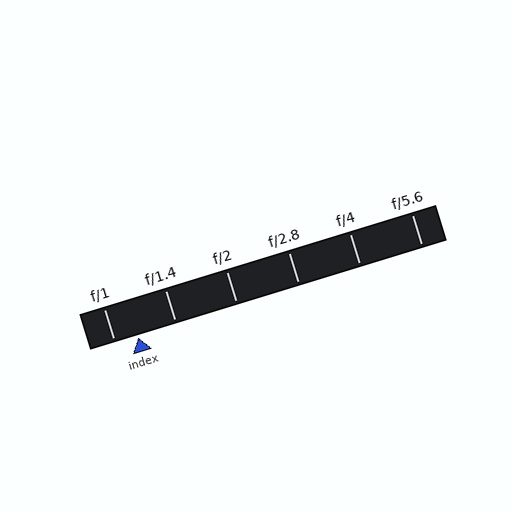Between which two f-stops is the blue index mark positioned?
The index mark is between f/1 and f/1.4.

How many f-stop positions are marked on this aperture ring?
There are 6 f-stop positions marked.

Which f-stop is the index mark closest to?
The index mark is closest to f/1.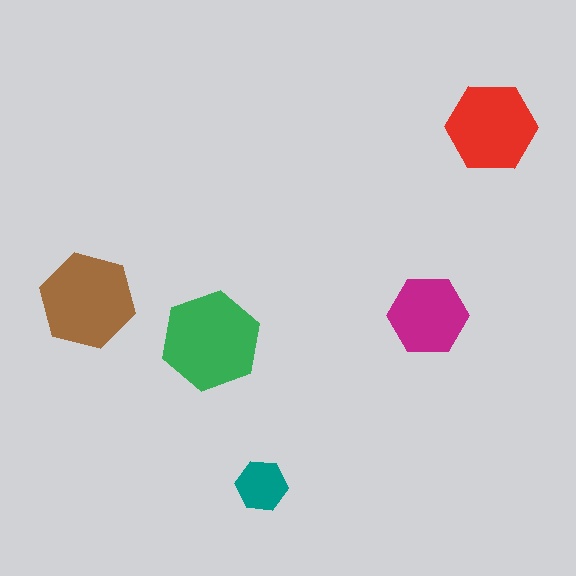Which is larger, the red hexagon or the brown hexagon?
The brown one.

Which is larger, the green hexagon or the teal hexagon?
The green one.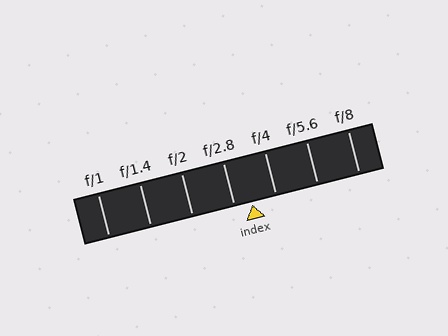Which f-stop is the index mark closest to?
The index mark is closest to f/2.8.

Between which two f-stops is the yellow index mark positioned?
The index mark is between f/2.8 and f/4.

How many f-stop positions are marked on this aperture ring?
There are 7 f-stop positions marked.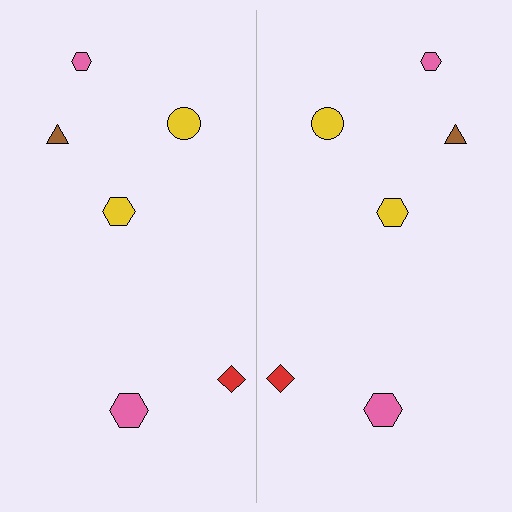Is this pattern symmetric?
Yes, this pattern has bilateral (reflection) symmetry.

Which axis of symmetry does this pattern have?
The pattern has a vertical axis of symmetry running through the center of the image.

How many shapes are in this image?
There are 12 shapes in this image.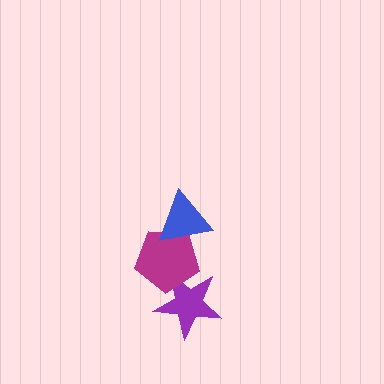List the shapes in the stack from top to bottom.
From top to bottom: the blue triangle, the magenta pentagon, the purple star.